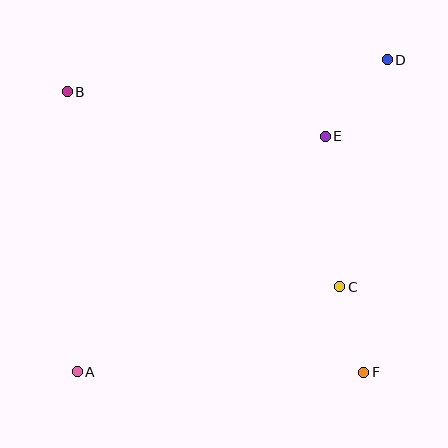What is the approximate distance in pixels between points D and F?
The distance between D and F is approximately 313 pixels.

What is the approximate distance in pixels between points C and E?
The distance between C and E is approximately 151 pixels.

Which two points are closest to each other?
Points C and F are closest to each other.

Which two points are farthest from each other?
Points A and D are farthest from each other.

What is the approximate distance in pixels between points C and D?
The distance between C and D is approximately 232 pixels.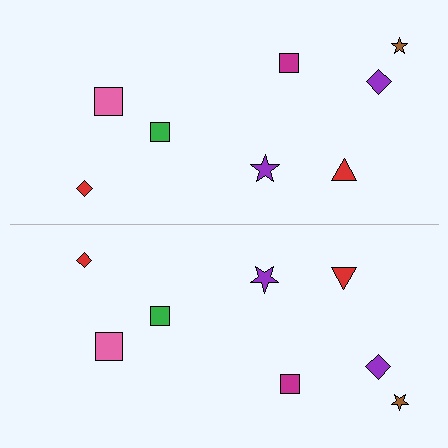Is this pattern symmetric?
Yes, this pattern has bilateral (reflection) symmetry.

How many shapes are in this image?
There are 16 shapes in this image.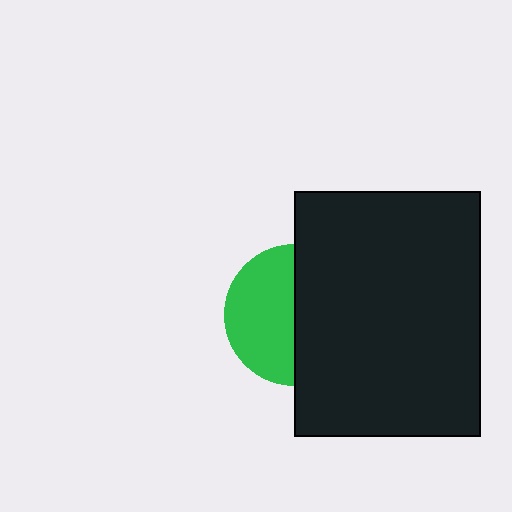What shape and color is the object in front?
The object in front is a black rectangle.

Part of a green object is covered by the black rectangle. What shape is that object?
It is a circle.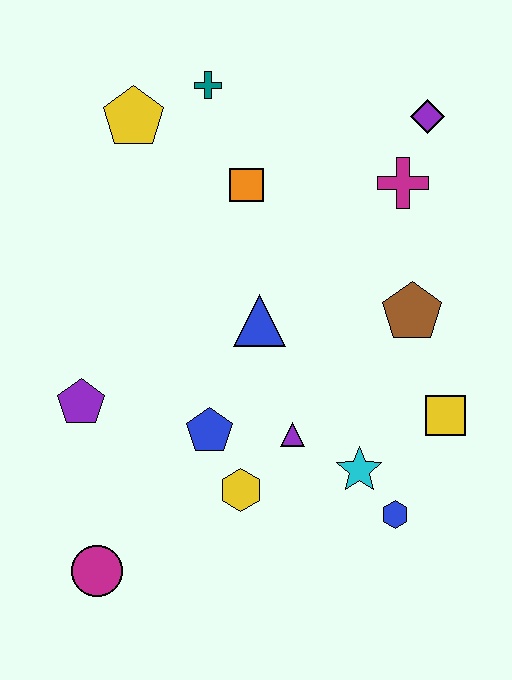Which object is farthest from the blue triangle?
The magenta circle is farthest from the blue triangle.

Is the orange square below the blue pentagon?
No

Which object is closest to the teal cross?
The yellow pentagon is closest to the teal cross.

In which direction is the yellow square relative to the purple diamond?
The yellow square is below the purple diamond.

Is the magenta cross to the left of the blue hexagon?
No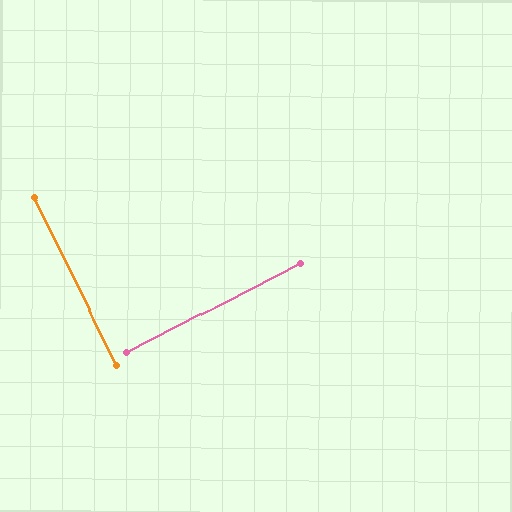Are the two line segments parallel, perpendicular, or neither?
Perpendicular — they meet at approximately 89°.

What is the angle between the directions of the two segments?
Approximately 89 degrees.